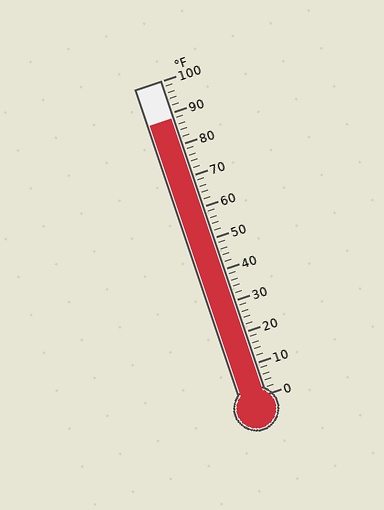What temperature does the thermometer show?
The thermometer shows approximately 88°F.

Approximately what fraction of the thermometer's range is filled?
The thermometer is filled to approximately 90% of its range.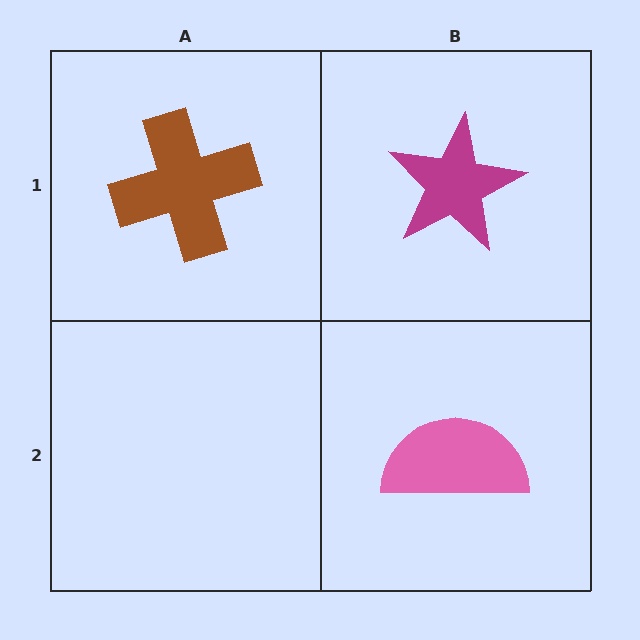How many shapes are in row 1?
2 shapes.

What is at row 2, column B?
A pink semicircle.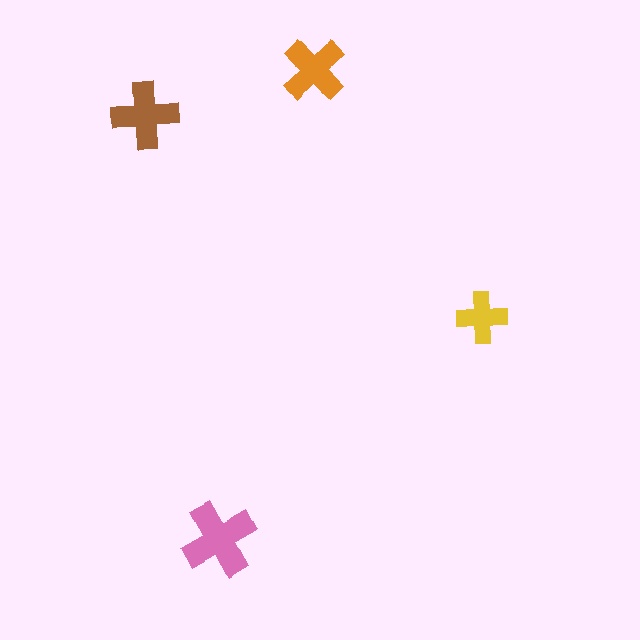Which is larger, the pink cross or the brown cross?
The pink one.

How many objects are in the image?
There are 4 objects in the image.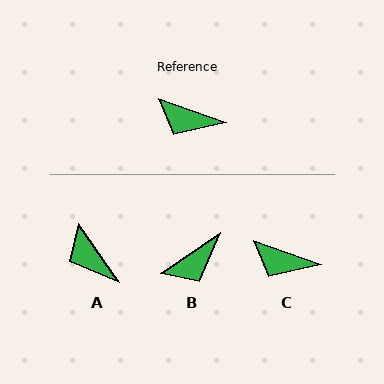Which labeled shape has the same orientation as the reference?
C.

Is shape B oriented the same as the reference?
No, it is off by about 55 degrees.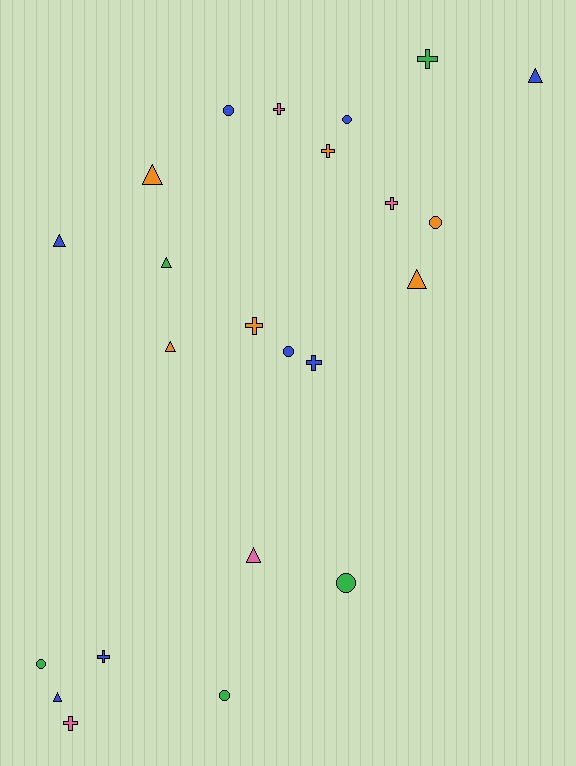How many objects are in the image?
There are 23 objects.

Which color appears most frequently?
Blue, with 8 objects.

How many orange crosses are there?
There are 2 orange crosses.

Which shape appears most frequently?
Triangle, with 8 objects.